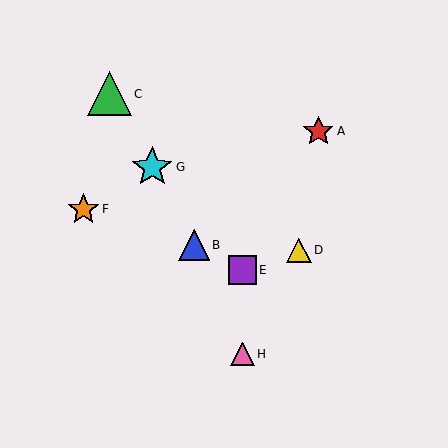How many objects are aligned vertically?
2 objects (E, H) are aligned vertically.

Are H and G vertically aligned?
No, H is at x≈242 and G is at x≈152.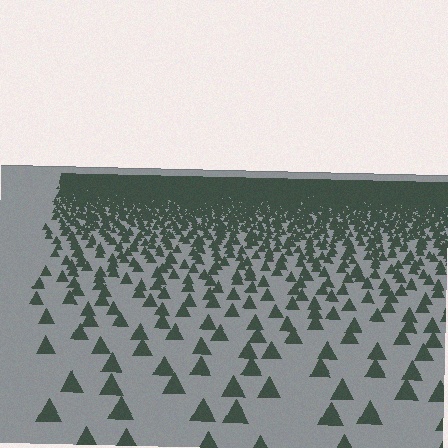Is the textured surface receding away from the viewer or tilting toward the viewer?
The surface is receding away from the viewer. Texture elements get smaller and denser toward the top.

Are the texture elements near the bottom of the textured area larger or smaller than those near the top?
Larger. Near the bottom, elements are closer to the viewer and appear at a bigger on-screen size.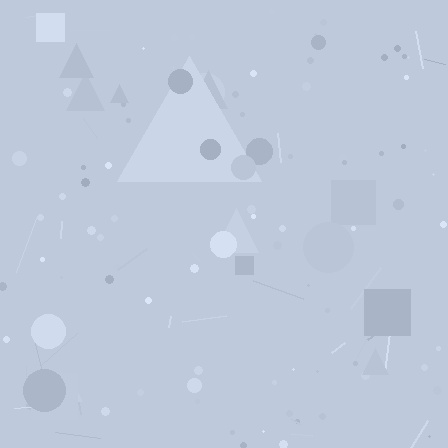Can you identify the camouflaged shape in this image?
The camouflaged shape is a triangle.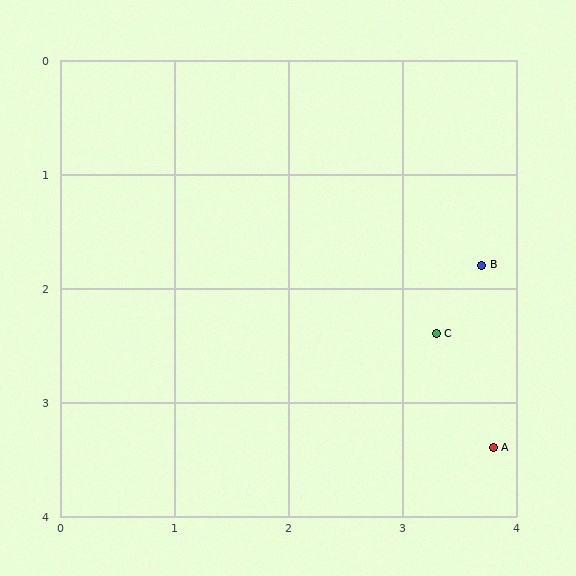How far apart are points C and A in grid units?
Points C and A are about 1.1 grid units apart.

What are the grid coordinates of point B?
Point B is at approximately (3.7, 1.8).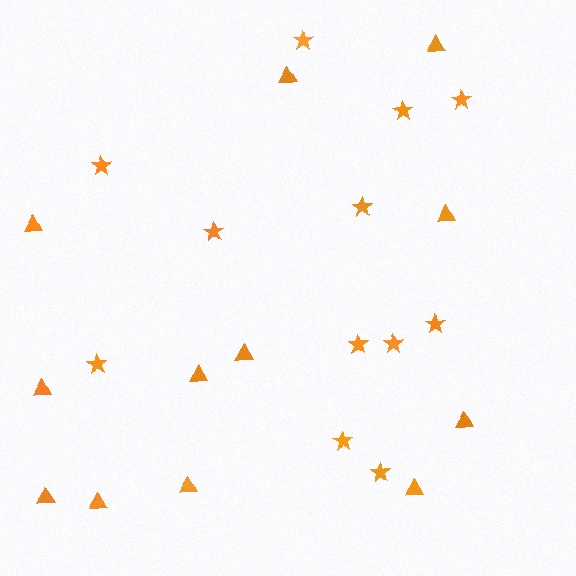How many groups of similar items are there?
There are 2 groups: one group of stars (12) and one group of triangles (12).